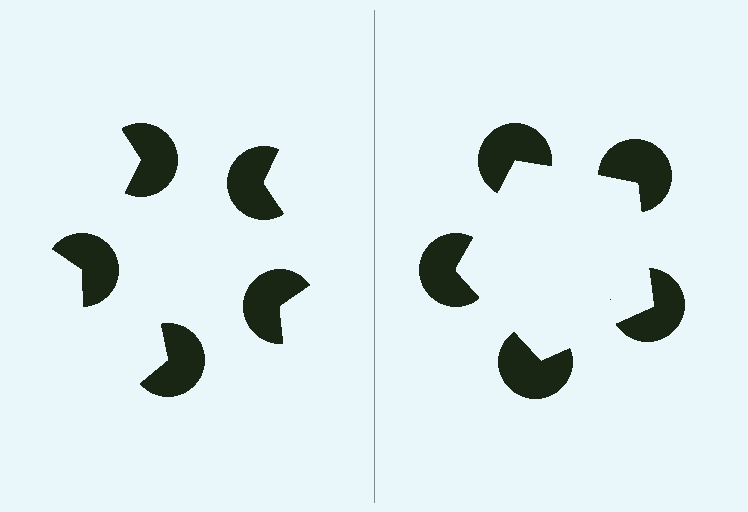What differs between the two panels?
The pac-man discs are positioned identically on both sides; only the wedge orientations differ. On the right they align to a pentagon; on the left they are misaligned.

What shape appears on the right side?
An illusory pentagon.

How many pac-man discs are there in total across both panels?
10 — 5 on each side.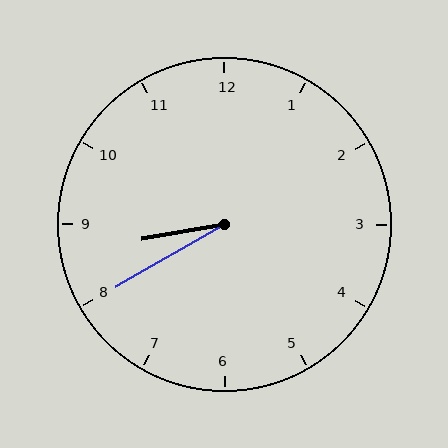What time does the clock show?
8:40.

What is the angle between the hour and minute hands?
Approximately 20 degrees.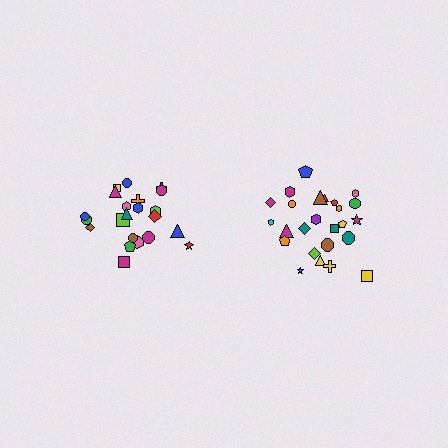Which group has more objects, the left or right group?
The right group.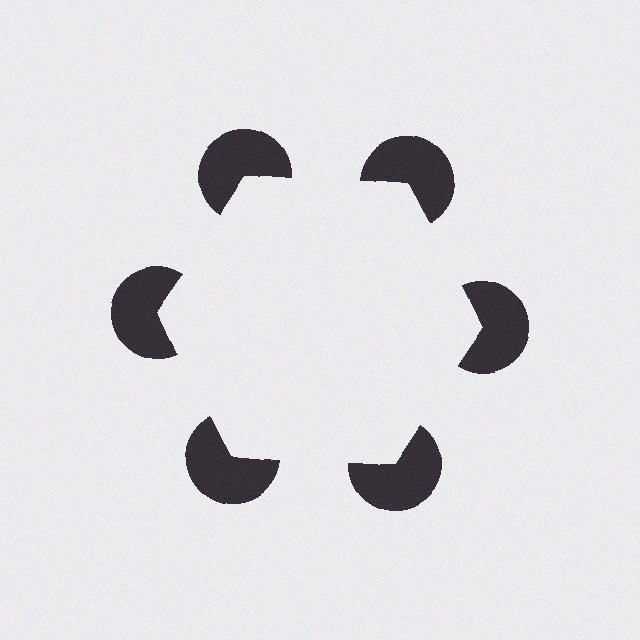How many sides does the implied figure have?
6 sides.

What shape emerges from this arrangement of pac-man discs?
An illusory hexagon — its edges are inferred from the aligned wedge cuts in the pac-man discs, not physically drawn.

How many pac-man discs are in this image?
There are 6 — one at each vertex of the illusory hexagon.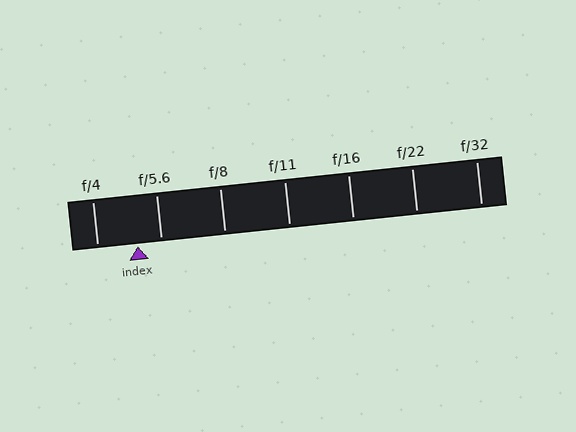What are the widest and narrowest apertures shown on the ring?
The widest aperture shown is f/4 and the narrowest is f/32.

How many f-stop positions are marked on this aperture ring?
There are 7 f-stop positions marked.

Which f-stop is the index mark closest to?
The index mark is closest to f/5.6.